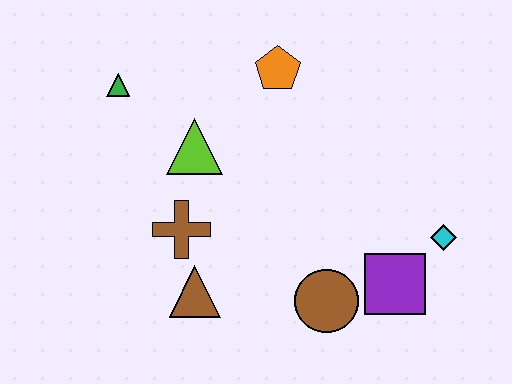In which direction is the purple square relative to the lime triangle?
The purple square is to the right of the lime triangle.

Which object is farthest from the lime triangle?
The cyan diamond is farthest from the lime triangle.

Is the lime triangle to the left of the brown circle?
Yes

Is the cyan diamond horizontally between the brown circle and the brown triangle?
No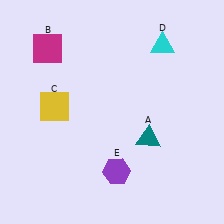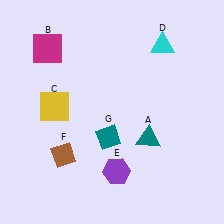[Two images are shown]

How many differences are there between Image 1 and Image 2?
There are 2 differences between the two images.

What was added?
A brown diamond (F), a teal diamond (G) were added in Image 2.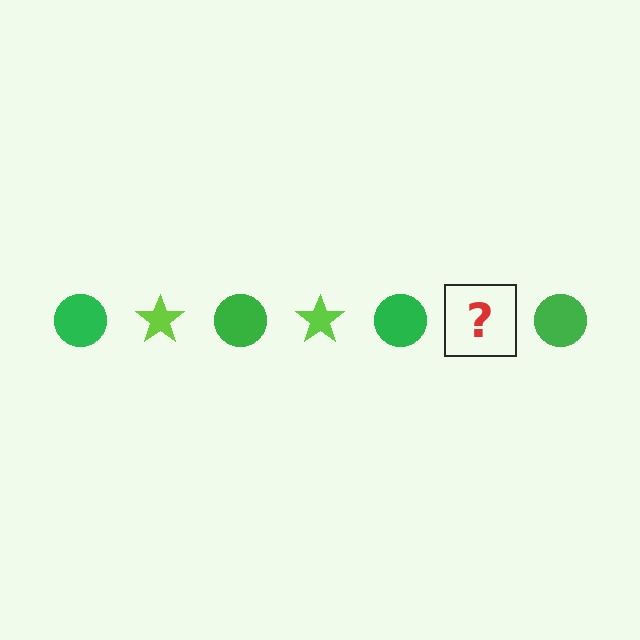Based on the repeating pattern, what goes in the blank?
The blank should be a lime star.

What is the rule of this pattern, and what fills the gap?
The rule is that the pattern alternates between green circle and lime star. The gap should be filled with a lime star.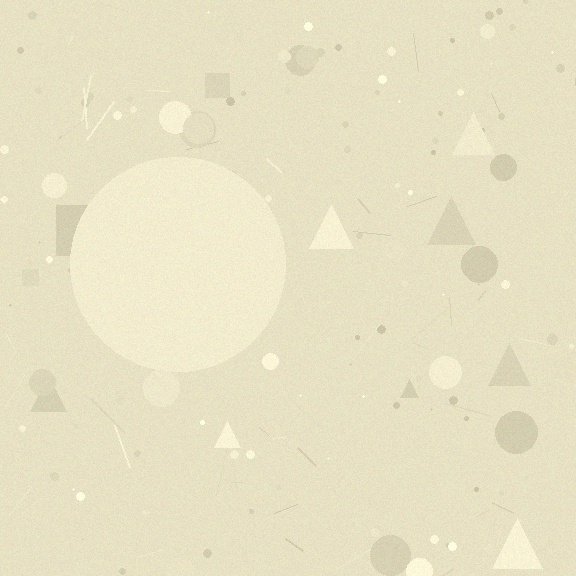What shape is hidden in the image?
A circle is hidden in the image.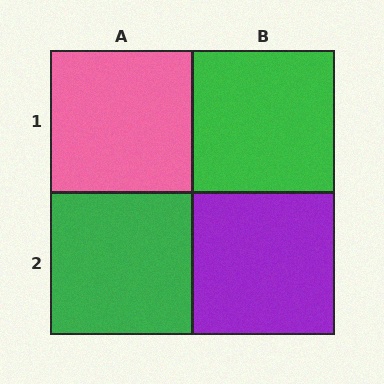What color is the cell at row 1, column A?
Pink.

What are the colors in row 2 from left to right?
Green, purple.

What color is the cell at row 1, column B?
Green.